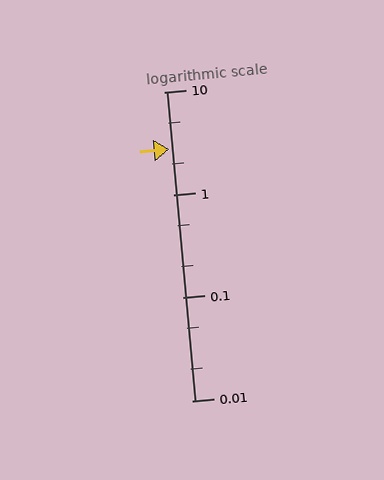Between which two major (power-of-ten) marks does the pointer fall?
The pointer is between 1 and 10.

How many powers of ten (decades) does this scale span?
The scale spans 3 decades, from 0.01 to 10.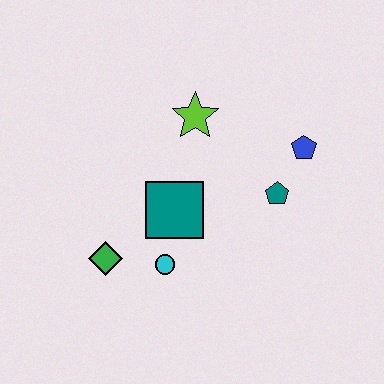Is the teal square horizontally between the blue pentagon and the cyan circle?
Yes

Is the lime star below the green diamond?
No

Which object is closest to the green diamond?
The cyan circle is closest to the green diamond.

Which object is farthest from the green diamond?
The blue pentagon is farthest from the green diamond.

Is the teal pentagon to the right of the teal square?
Yes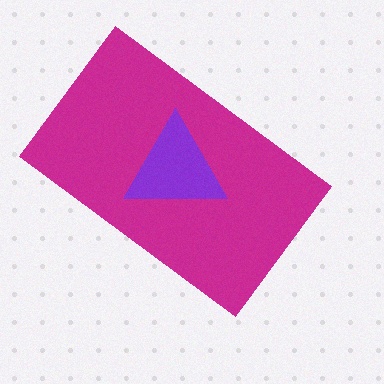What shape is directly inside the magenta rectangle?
The purple triangle.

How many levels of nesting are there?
2.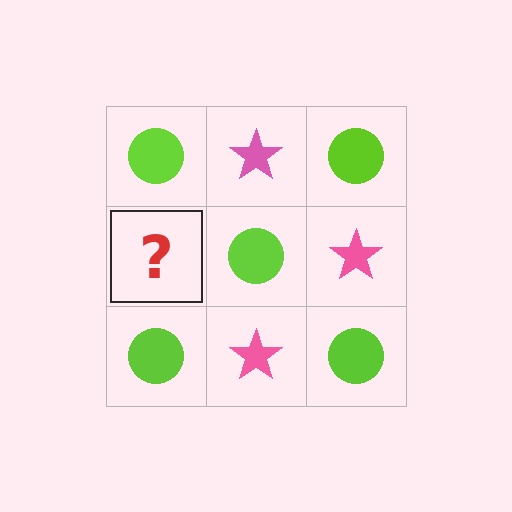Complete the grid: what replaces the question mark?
The question mark should be replaced with a pink star.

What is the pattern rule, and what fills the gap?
The rule is that it alternates lime circle and pink star in a checkerboard pattern. The gap should be filled with a pink star.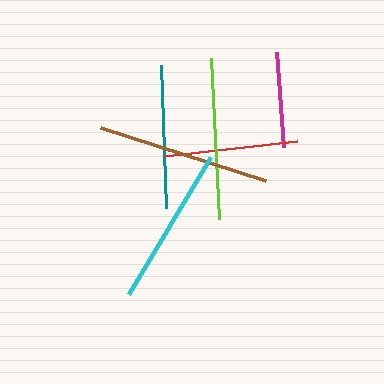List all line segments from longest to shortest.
From longest to shortest: brown, lime, cyan, teal, red, magenta.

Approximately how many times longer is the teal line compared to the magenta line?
The teal line is approximately 1.5 times the length of the magenta line.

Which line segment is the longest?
The brown line is the longest at approximately 174 pixels.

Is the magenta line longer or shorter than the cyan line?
The cyan line is longer than the magenta line.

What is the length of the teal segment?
The teal segment is approximately 143 pixels long.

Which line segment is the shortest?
The magenta line is the shortest at approximately 96 pixels.